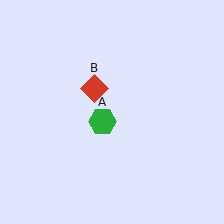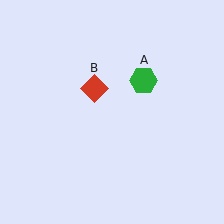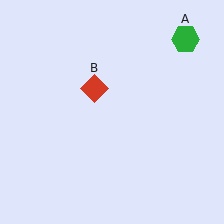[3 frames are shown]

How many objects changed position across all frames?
1 object changed position: green hexagon (object A).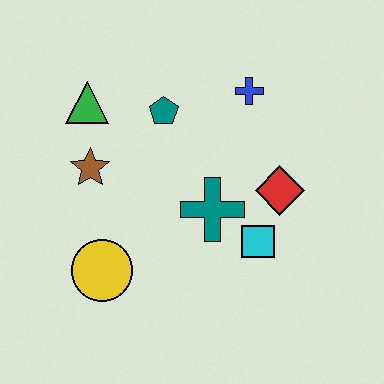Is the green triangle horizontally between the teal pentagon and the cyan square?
No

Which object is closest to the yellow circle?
The brown star is closest to the yellow circle.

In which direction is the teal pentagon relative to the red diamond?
The teal pentagon is to the left of the red diamond.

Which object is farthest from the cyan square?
The green triangle is farthest from the cyan square.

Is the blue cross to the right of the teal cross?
Yes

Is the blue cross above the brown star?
Yes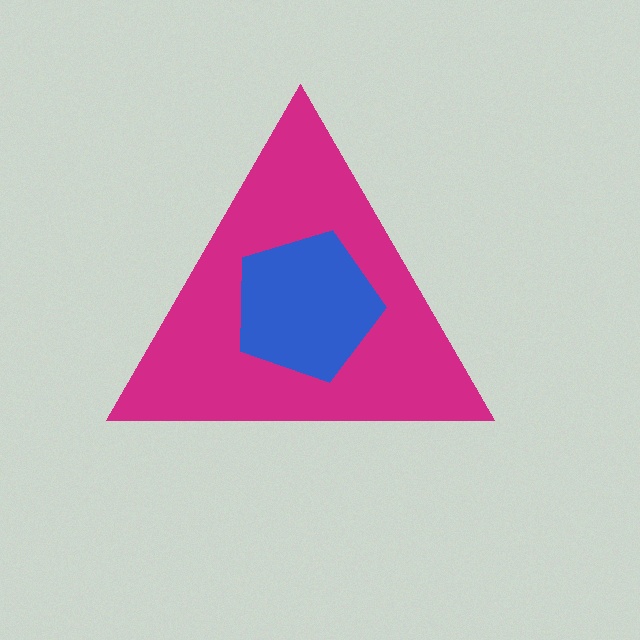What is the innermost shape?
The blue pentagon.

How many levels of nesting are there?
2.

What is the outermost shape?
The magenta triangle.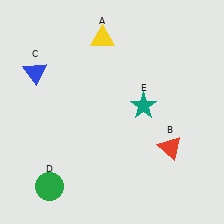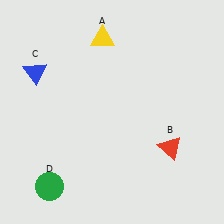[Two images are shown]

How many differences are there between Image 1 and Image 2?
There is 1 difference between the two images.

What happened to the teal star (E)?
The teal star (E) was removed in Image 2. It was in the top-right area of Image 1.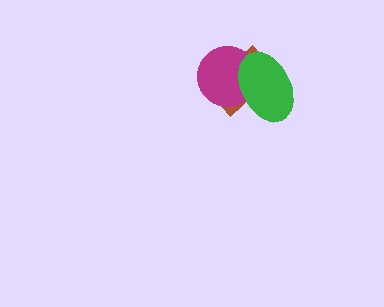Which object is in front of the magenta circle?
The green ellipse is in front of the magenta circle.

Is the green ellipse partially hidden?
No, no other shape covers it.